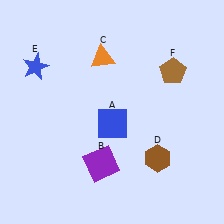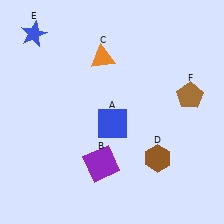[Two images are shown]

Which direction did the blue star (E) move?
The blue star (E) moved up.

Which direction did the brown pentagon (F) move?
The brown pentagon (F) moved down.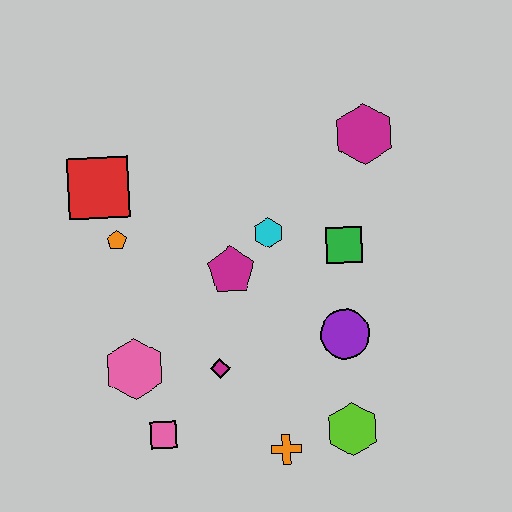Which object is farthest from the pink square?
The magenta hexagon is farthest from the pink square.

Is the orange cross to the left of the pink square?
No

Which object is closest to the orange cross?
The lime hexagon is closest to the orange cross.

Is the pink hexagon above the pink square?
Yes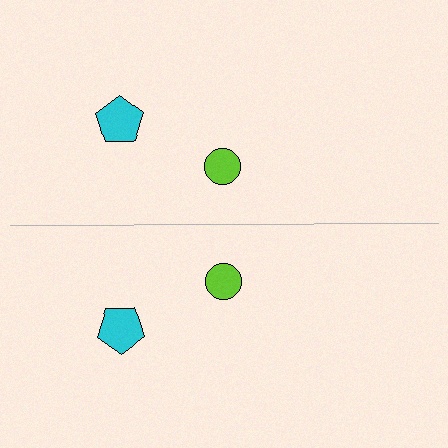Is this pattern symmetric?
Yes, this pattern has bilateral (reflection) symmetry.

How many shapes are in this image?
There are 4 shapes in this image.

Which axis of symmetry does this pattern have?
The pattern has a horizontal axis of symmetry running through the center of the image.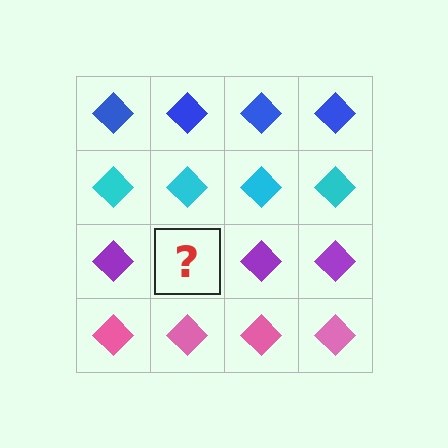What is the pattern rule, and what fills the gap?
The rule is that each row has a consistent color. The gap should be filled with a purple diamond.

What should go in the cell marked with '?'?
The missing cell should contain a purple diamond.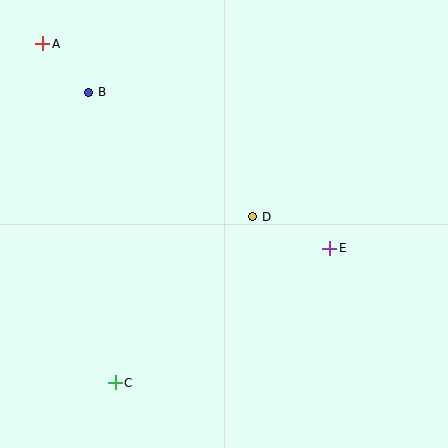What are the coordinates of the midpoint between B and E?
The midpoint between B and E is at (209, 170).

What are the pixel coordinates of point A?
Point A is at (43, 44).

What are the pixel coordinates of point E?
Point E is at (330, 248).